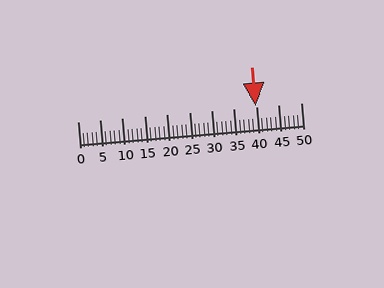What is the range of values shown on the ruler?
The ruler shows values from 0 to 50.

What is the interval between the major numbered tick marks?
The major tick marks are spaced 5 units apart.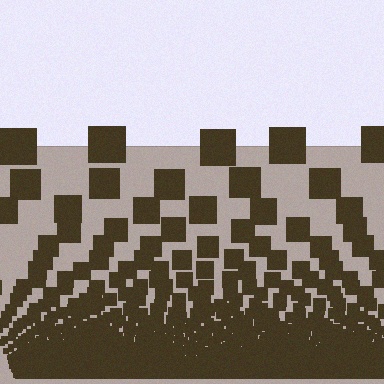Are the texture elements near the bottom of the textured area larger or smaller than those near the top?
Smaller. The gradient is inverted — elements near the bottom are smaller and denser.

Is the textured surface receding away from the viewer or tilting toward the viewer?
The surface appears to tilt toward the viewer. Texture elements get larger and sparser toward the top.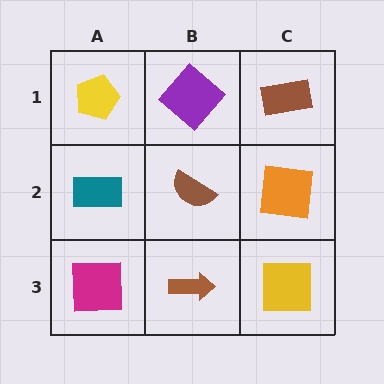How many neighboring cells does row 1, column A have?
2.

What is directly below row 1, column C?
An orange square.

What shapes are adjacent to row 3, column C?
An orange square (row 2, column C), a brown arrow (row 3, column B).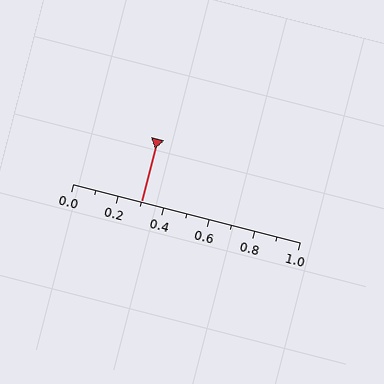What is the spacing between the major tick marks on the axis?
The major ticks are spaced 0.2 apart.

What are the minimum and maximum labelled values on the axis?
The axis runs from 0.0 to 1.0.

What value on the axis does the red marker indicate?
The marker indicates approximately 0.3.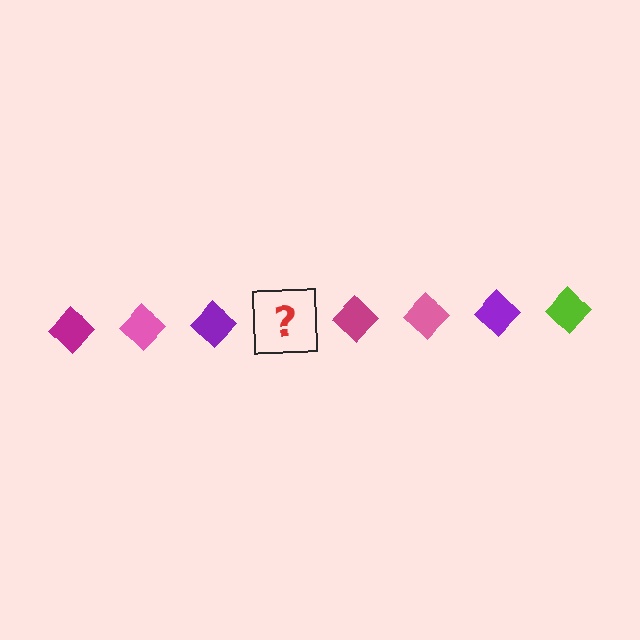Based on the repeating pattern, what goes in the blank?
The blank should be a lime diamond.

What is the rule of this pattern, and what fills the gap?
The rule is that the pattern cycles through magenta, pink, purple, lime diamonds. The gap should be filled with a lime diamond.